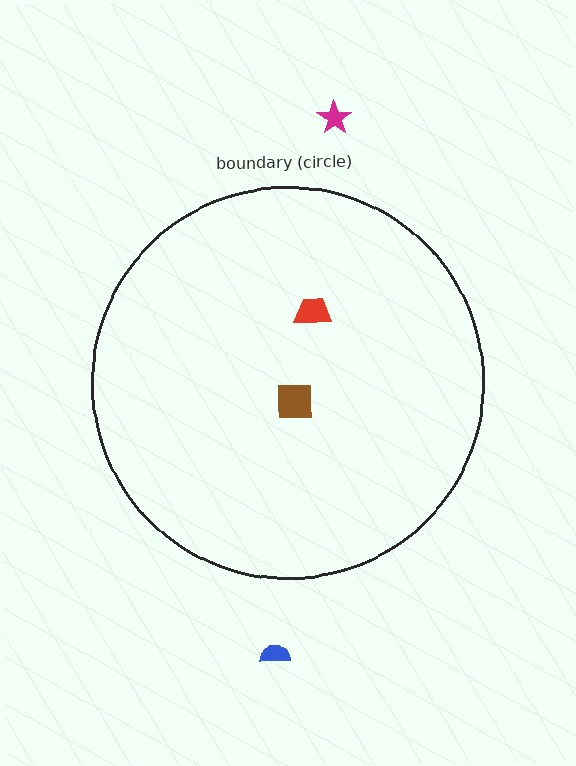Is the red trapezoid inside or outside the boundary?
Inside.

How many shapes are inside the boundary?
2 inside, 2 outside.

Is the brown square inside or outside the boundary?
Inside.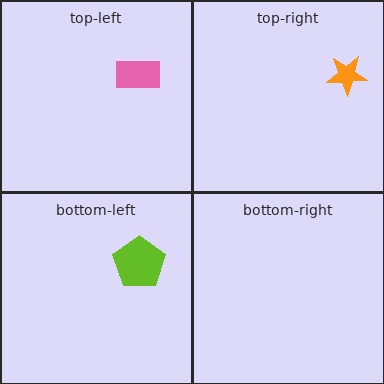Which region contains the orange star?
The top-right region.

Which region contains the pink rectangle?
The top-left region.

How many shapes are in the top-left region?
1.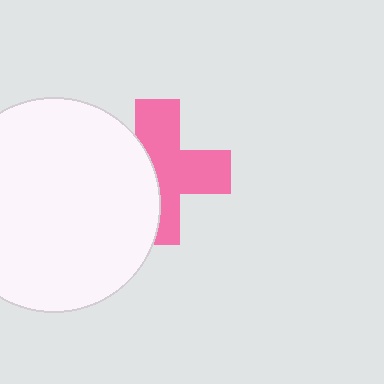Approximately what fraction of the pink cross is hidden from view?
Roughly 40% of the pink cross is hidden behind the white circle.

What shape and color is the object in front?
The object in front is a white circle.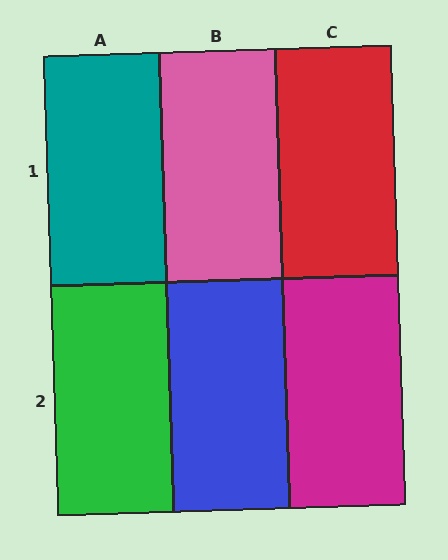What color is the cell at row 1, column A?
Teal.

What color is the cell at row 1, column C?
Red.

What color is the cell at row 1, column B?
Pink.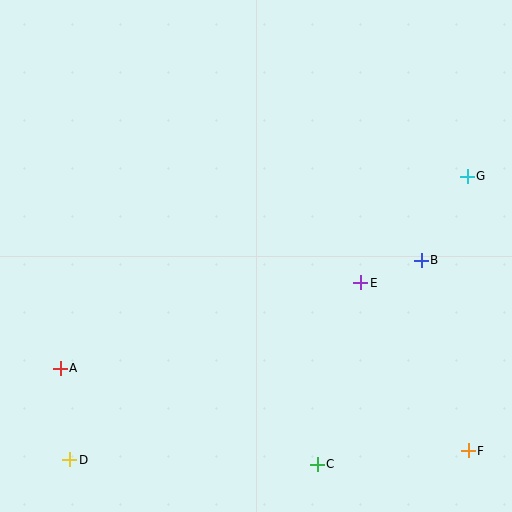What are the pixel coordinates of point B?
Point B is at (421, 261).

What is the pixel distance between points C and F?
The distance between C and F is 151 pixels.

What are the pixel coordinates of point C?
Point C is at (317, 464).